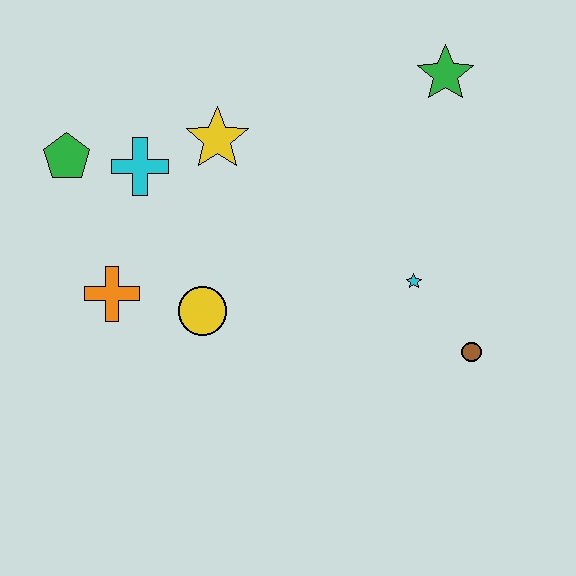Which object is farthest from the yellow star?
The brown circle is farthest from the yellow star.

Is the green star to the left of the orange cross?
No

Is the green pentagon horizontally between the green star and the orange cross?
No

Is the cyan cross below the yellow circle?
No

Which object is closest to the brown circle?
The cyan star is closest to the brown circle.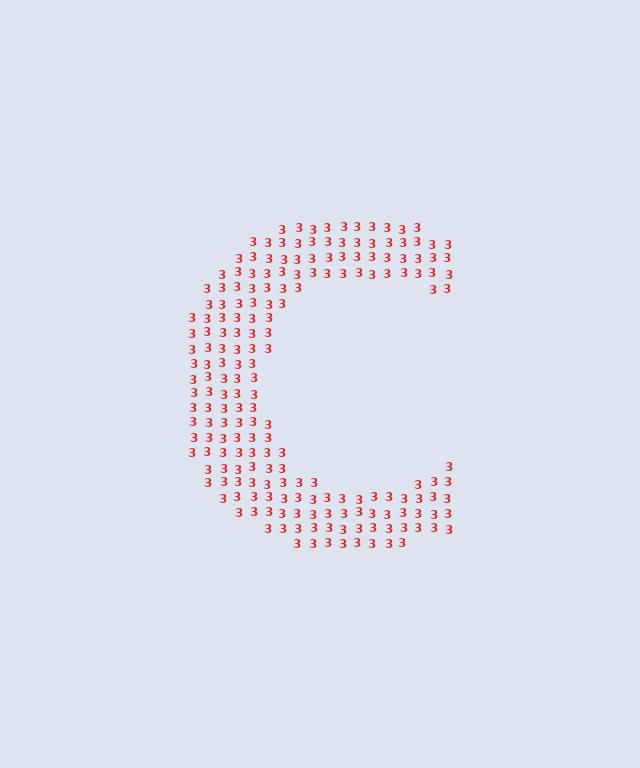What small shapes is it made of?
It is made of small digit 3's.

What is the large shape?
The large shape is the letter C.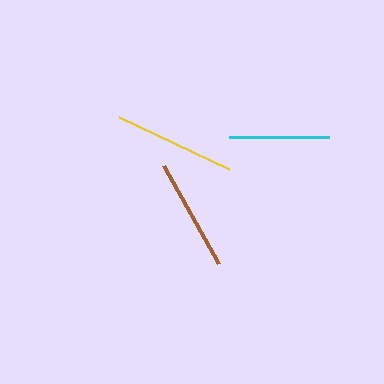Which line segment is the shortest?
The cyan line is the shortest at approximately 100 pixels.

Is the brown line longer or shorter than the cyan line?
The brown line is longer than the cyan line.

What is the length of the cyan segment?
The cyan segment is approximately 100 pixels long.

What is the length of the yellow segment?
The yellow segment is approximately 122 pixels long.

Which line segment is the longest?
The yellow line is the longest at approximately 122 pixels.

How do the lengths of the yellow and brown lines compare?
The yellow and brown lines are approximately the same length.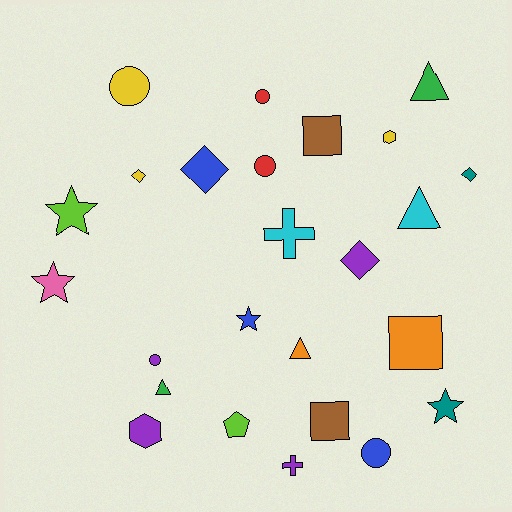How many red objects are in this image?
There are 2 red objects.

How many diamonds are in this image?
There are 4 diamonds.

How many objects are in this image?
There are 25 objects.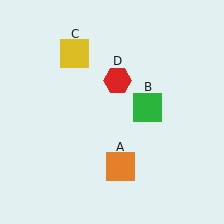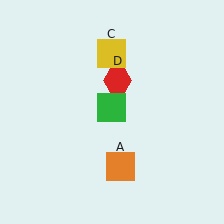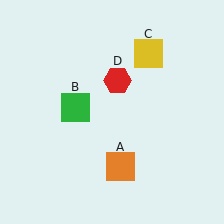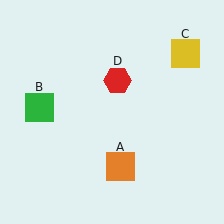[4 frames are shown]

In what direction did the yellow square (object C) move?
The yellow square (object C) moved right.